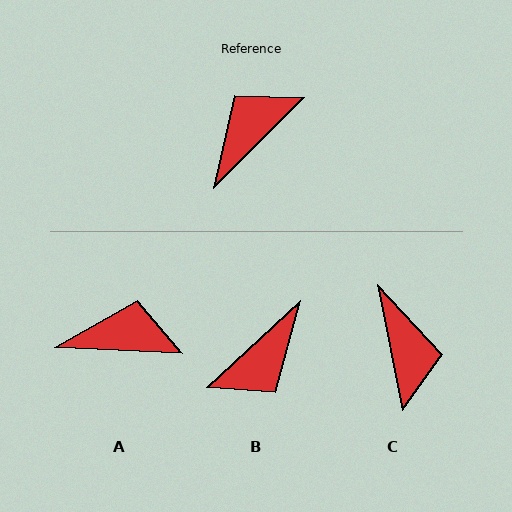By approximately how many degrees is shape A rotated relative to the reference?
Approximately 48 degrees clockwise.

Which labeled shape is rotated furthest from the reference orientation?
B, about 177 degrees away.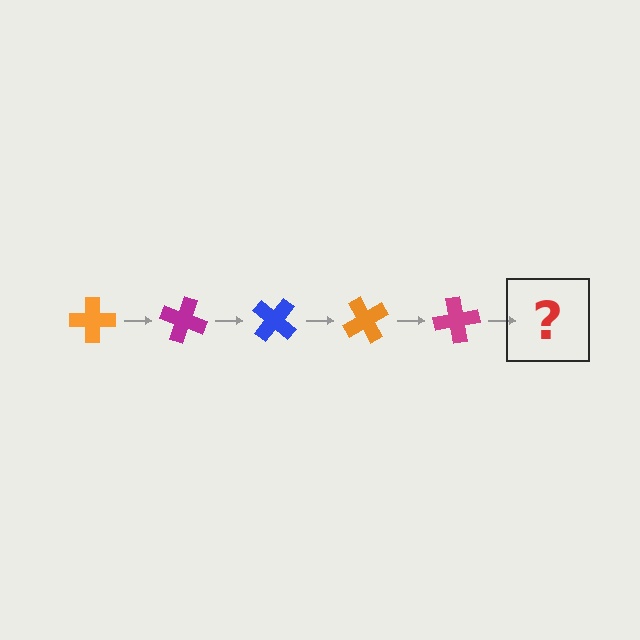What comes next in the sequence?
The next element should be a blue cross, rotated 100 degrees from the start.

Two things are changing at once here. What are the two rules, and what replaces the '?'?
The two rules are that it rotates 20 degrees each step and the color cycles through orange, magenta, and blue. The '?' should be a blue cross, rotated 100 degrees from the start.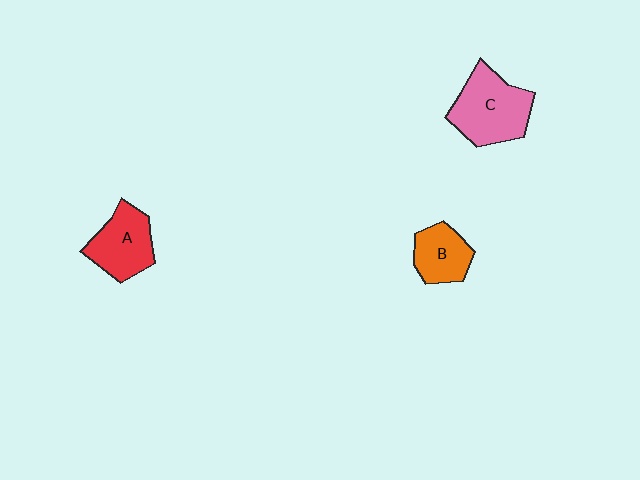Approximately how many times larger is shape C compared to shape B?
Approximately 1.6 times.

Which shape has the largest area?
Shape C (pink).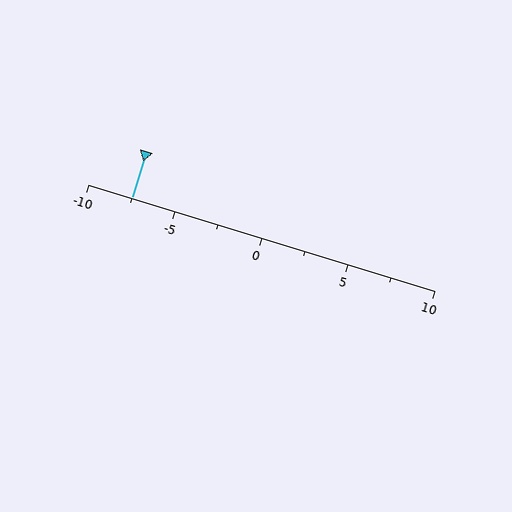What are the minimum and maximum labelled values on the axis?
The axis runs from -10 to 10.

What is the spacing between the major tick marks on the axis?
The major ticks are spaced 5 apart.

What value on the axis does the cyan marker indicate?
The marker indicates approximately -7.5.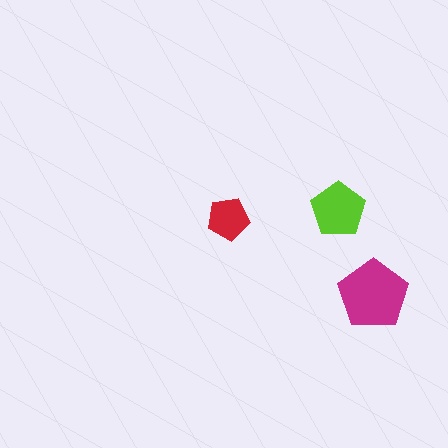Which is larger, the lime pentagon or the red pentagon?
The lime one.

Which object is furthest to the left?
The red pentagon is leftmost.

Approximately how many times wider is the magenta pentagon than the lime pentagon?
About 1.5 times wider.